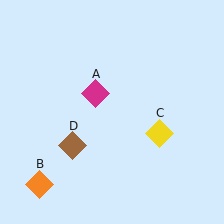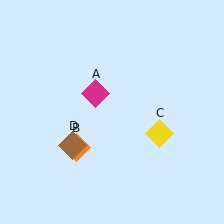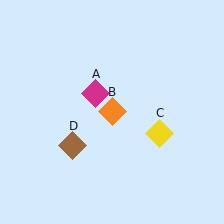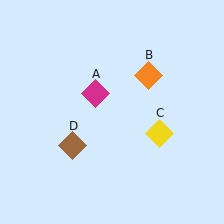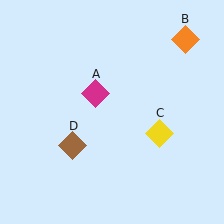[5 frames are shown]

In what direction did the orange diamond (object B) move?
The orange diamond (object B) moved up and to the right.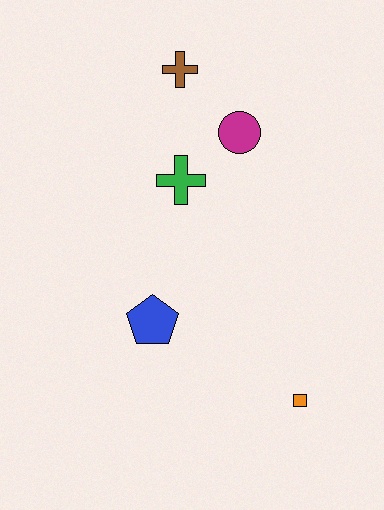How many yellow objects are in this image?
There are no yellow objects.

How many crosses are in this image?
There are 2 crosses.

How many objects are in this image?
There are 5 objects.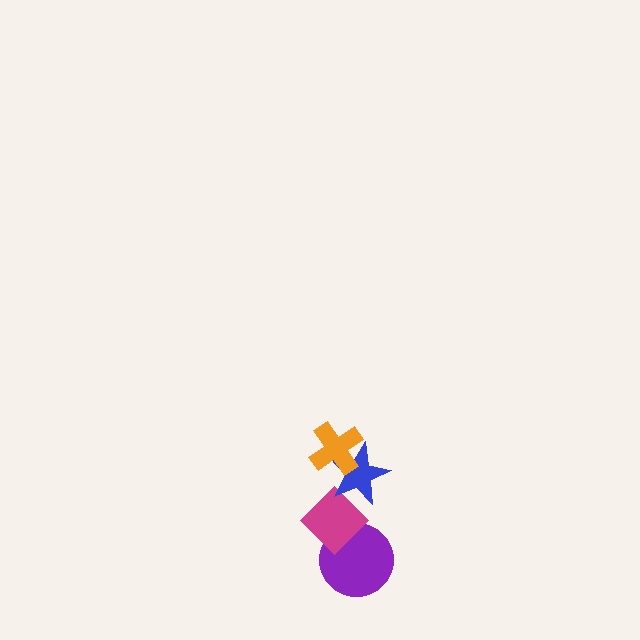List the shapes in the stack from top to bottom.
From top to bottom: the orange cross, the blue star, the magenta diamond, the purple circle.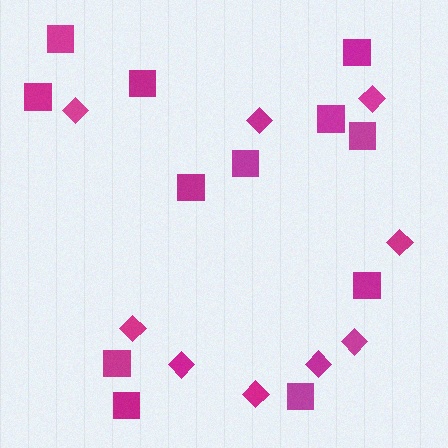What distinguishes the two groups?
There are 2 groups: one group of squares (12) and one group of diamonds (9).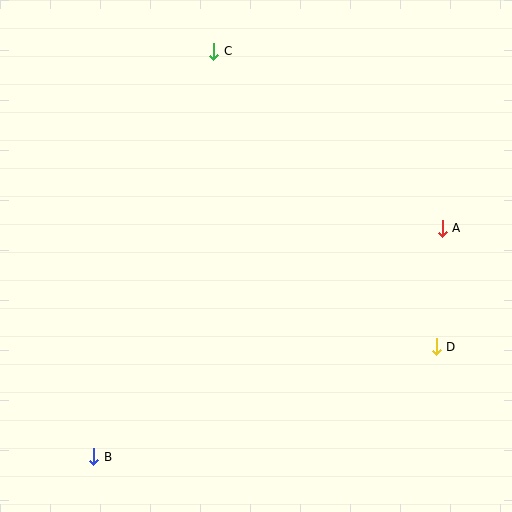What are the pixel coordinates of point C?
Point C is at (214, 51).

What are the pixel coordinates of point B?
Point B is at (94, 457).